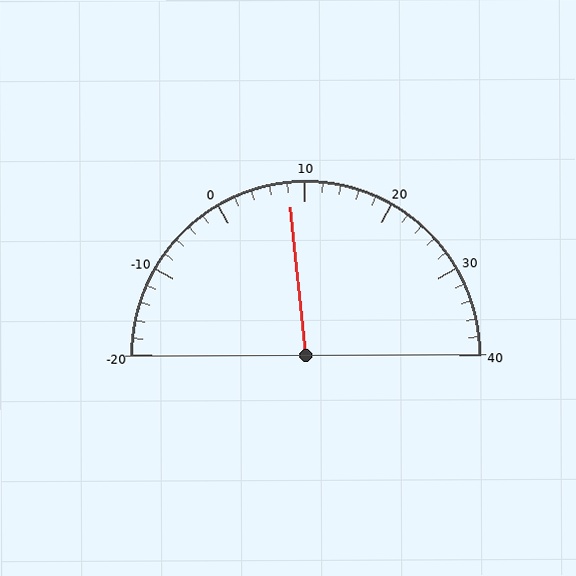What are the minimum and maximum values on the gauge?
The gauge ranges from -20 to 40.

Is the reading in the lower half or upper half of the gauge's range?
The reading is in the lower half of the range (-20 to 40).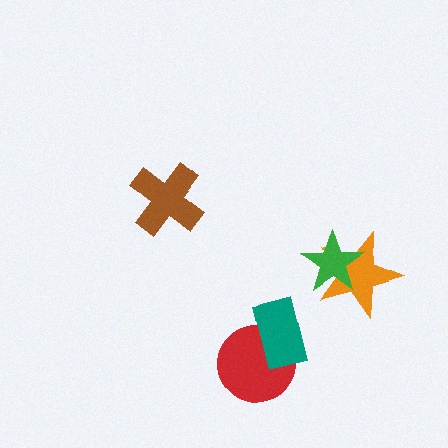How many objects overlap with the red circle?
1 object overlaps with the red circle.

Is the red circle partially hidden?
Yes, it is partially covered by another shape.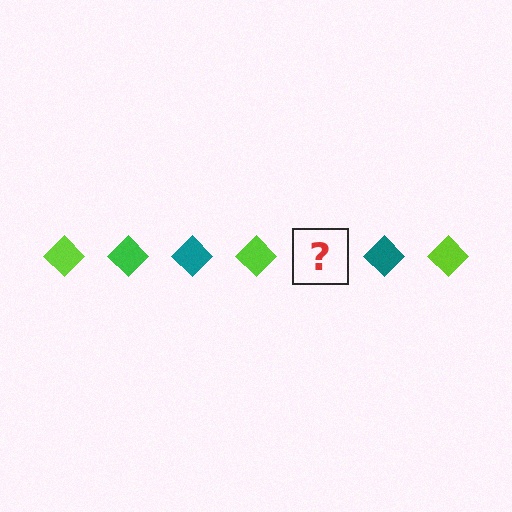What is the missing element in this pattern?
The missing element is a green diamond.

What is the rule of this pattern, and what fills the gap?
The rule is that the pattern cycles through lime, green, teal diamonds. The gap should be filled with a green diamond.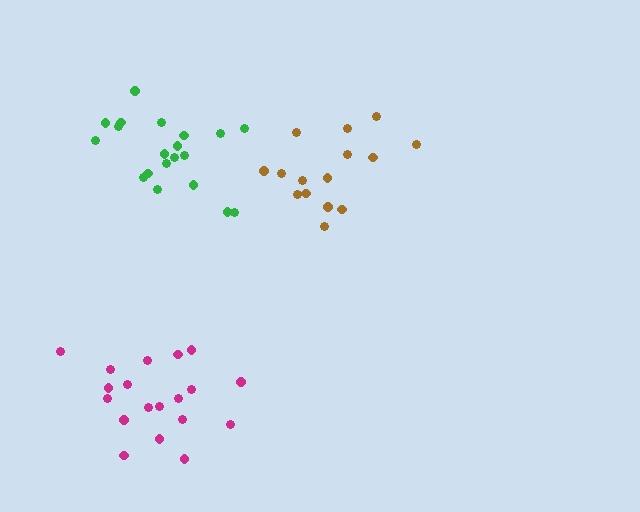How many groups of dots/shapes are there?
There are 3 groups.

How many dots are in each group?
Group 1: 15 dots, Group 2: 20 dots, Group 3: 19 dots (54 total).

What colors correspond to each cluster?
The clusters are colored: brown, green, magenta.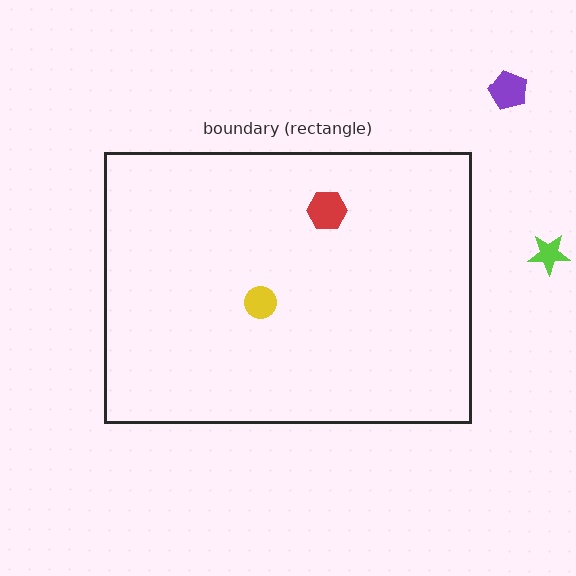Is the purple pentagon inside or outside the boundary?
Outside.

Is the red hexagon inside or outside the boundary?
Inside.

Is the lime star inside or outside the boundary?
Outside.